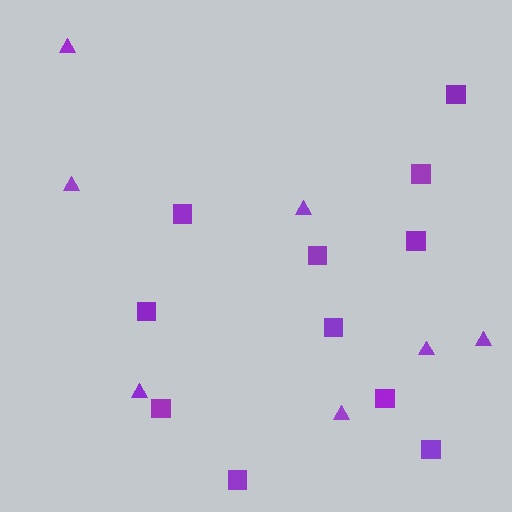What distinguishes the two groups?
There are 2 groups: one group of squares (11) and one group of triangles (7).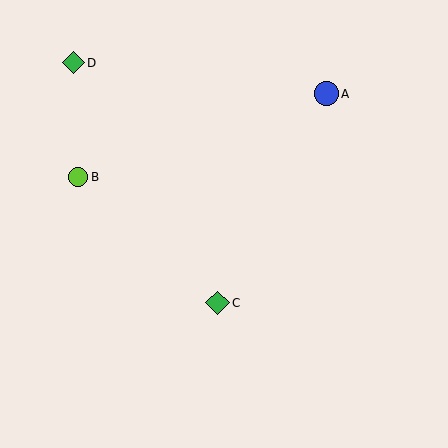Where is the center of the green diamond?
The center of the green diamond is at (217, 303).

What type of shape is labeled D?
Shape D is a green diamond.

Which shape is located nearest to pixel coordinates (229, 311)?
The green diamond (labeled C) at (217, 303) is nearest to that location.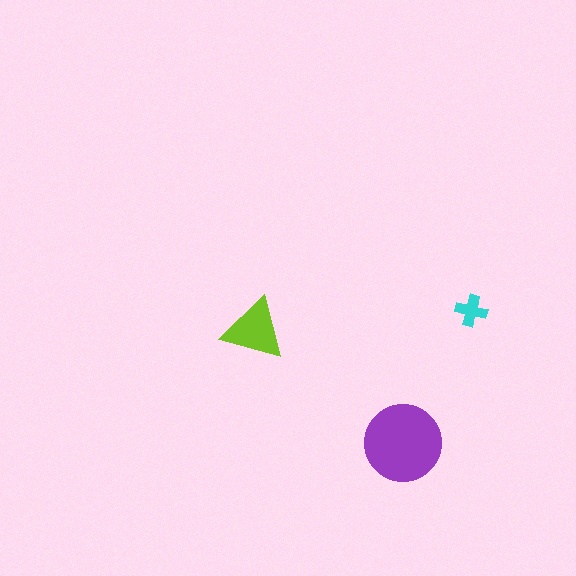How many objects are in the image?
There are 3 objects in the image.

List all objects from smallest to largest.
The cyan cross, the lime triangle, the purple circle.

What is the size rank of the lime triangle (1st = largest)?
2nd.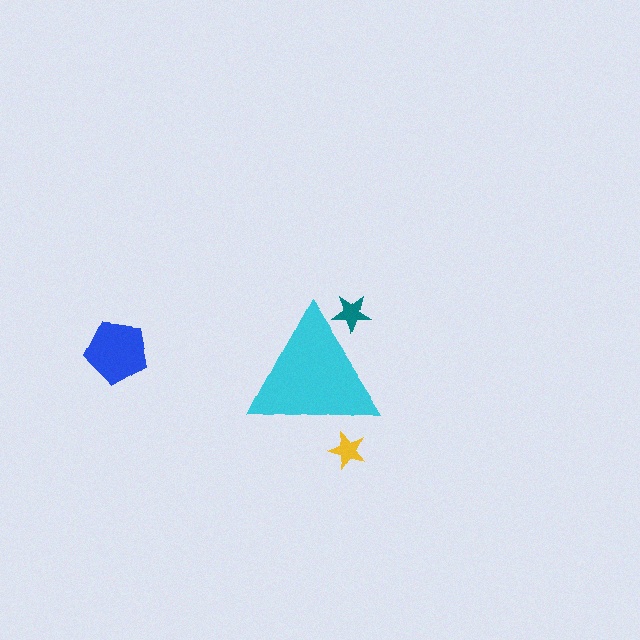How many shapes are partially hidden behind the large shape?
2 shapes are partially hidden.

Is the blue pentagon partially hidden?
No, the blue pentagon is fully visible.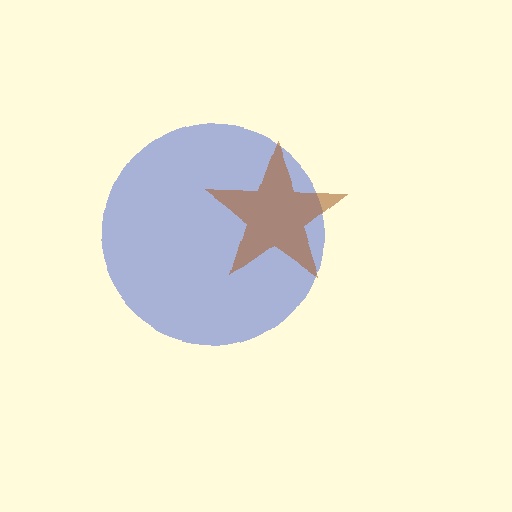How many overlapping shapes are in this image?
There are 2 overlapping shapes in the image.